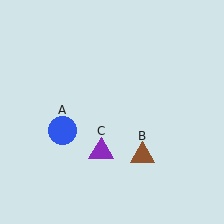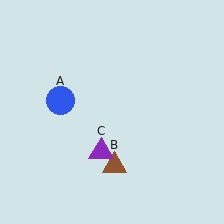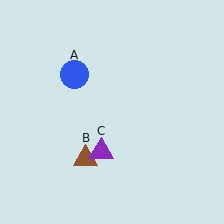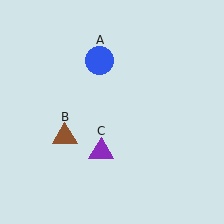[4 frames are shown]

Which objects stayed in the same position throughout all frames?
Purple triangle (object C) remained stationary.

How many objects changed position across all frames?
2 objects changed position: blue circle (object A), brown triangle (object B).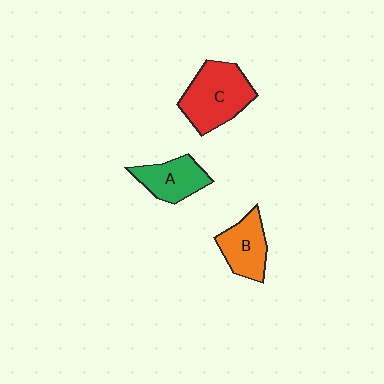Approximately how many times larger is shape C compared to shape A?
Approximately 1.5 times.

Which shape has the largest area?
Shape C (red).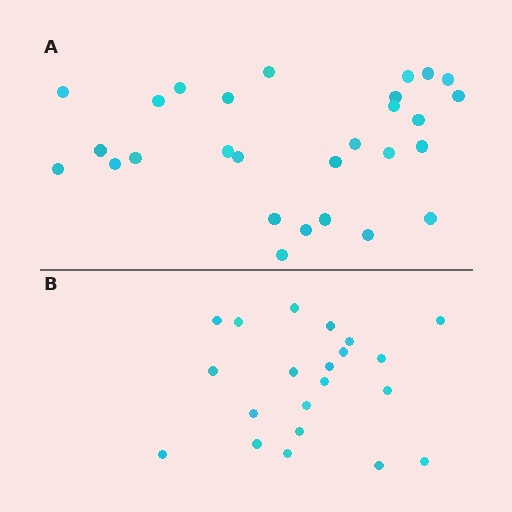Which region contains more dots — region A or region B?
Region A (the top region) has more dots.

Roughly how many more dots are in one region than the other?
Region A has roughly 8 or so more dots than region B.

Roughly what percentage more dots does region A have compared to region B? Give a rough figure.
About 35% more.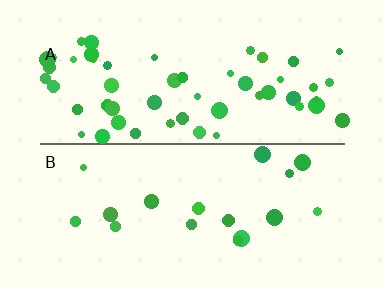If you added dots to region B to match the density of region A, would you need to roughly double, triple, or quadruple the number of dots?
Approximately triple.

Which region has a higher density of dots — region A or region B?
A (the top).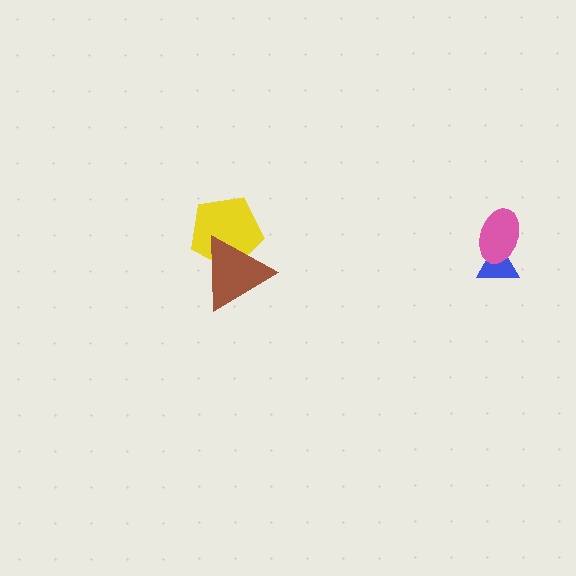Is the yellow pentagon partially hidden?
Yes, it is partially covered by another shape.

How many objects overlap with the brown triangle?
1 object overlaps with the brown triangle.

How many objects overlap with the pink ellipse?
1 object overlaps with the pink ellipse.